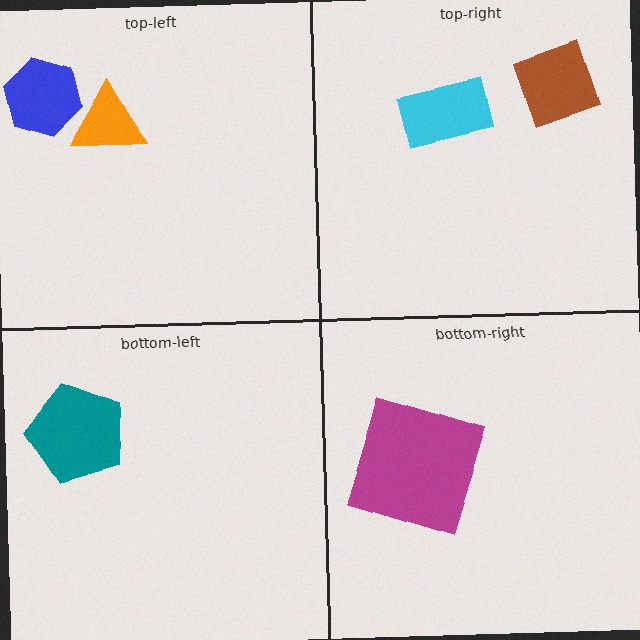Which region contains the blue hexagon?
The top-left region.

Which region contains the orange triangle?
The top-left region.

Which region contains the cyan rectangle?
The top-right region.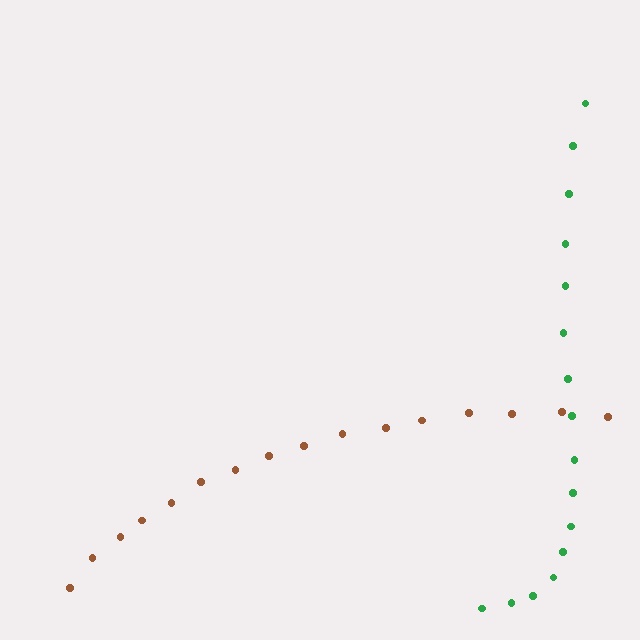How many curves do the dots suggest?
There are 2 distinct paths.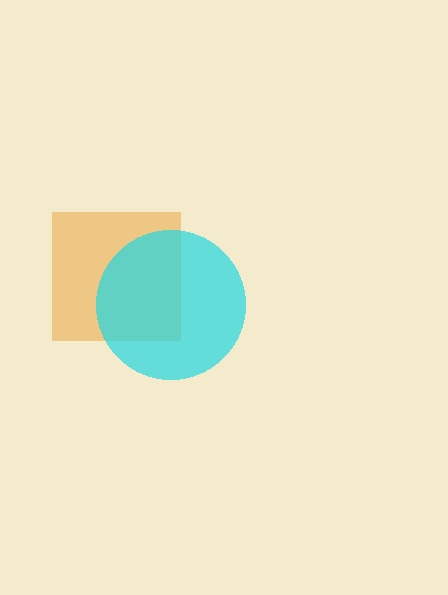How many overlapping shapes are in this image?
There are 2 overlapping shapes in the image.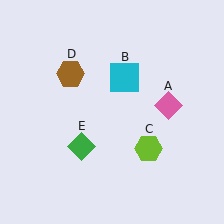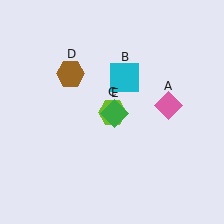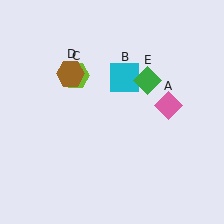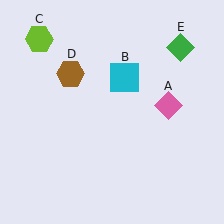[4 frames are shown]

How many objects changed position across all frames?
2 objects changed position: lime hexagon (object C), green diamond (object E).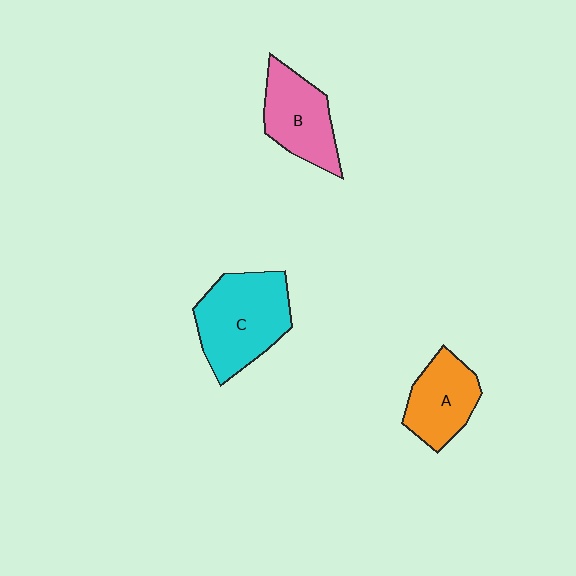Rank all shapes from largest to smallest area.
From largest to smallest: C (cyan), B (pink), A (orange).